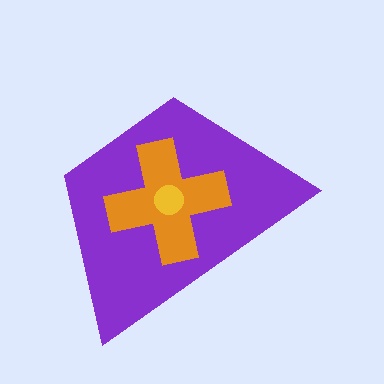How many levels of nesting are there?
3.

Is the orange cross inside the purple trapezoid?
Yes.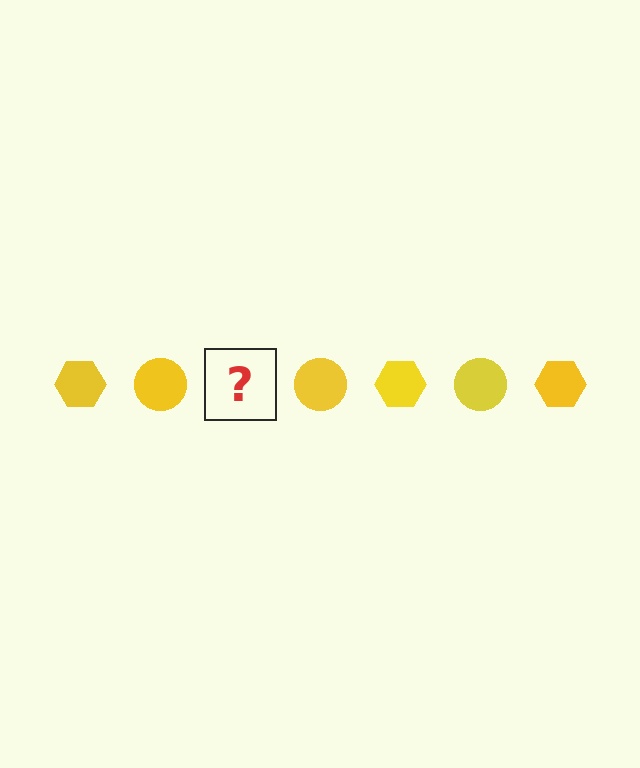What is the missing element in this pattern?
The missing element is a yellow hexagon.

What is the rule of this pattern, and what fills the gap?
The rule is that the pattern cycles through hexagon, circle shapes in yellow. The gap should be filled with a yellow hexagon.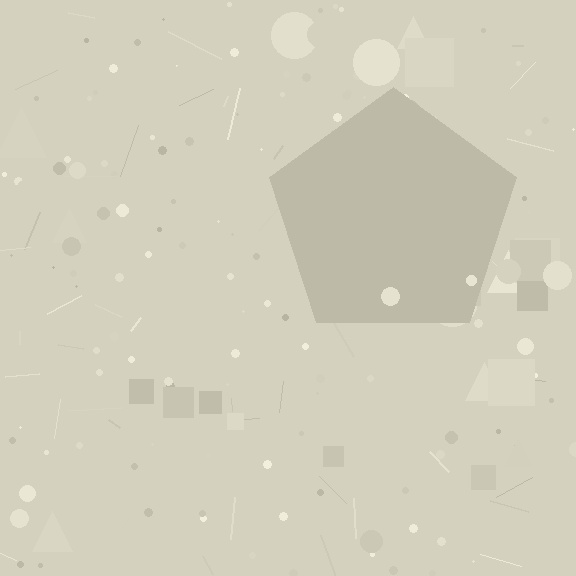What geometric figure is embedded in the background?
A pentagon is embedded in the background.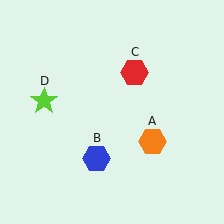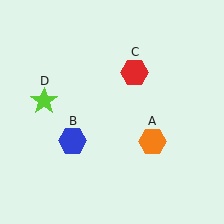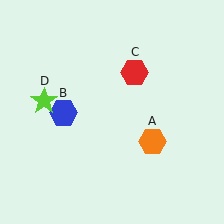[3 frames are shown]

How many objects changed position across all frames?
1 object changed position: blue hexagon (object B).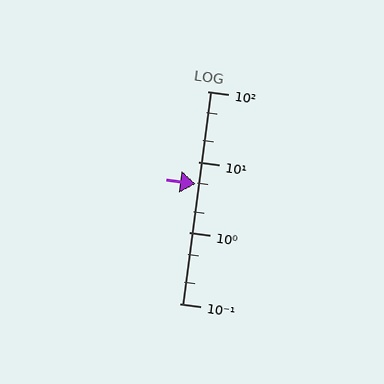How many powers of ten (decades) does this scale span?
The scale spans 3 decades, from 0.1 to 100.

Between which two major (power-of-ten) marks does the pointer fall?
The pointer is between 1 and 10.